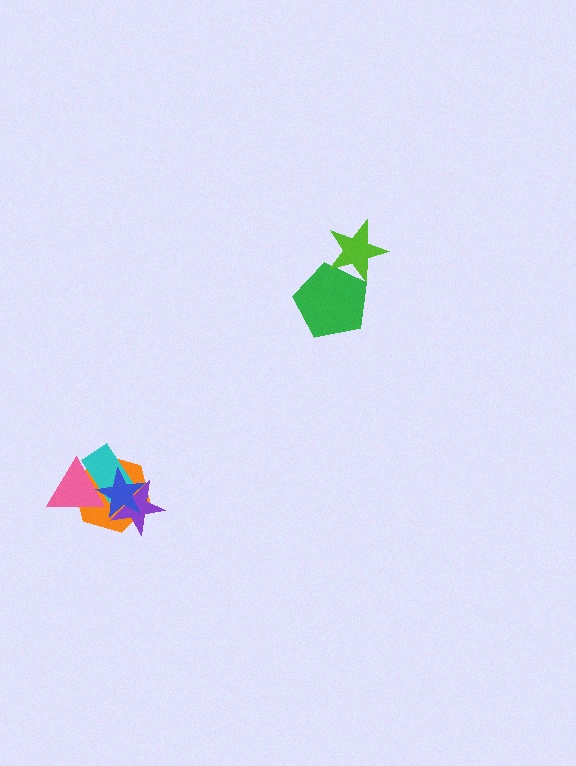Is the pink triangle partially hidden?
Yes, it is partially covered by another shape.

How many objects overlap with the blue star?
4 objects overlap with the blue star.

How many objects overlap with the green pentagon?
1 object overlaps with the green pentagon.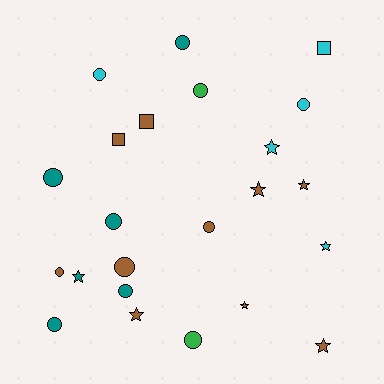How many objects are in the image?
There are 23 objects.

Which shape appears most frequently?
Circle, with 12 objects.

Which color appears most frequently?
Brown, with 10 objects.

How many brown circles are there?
There are 3 brown circles.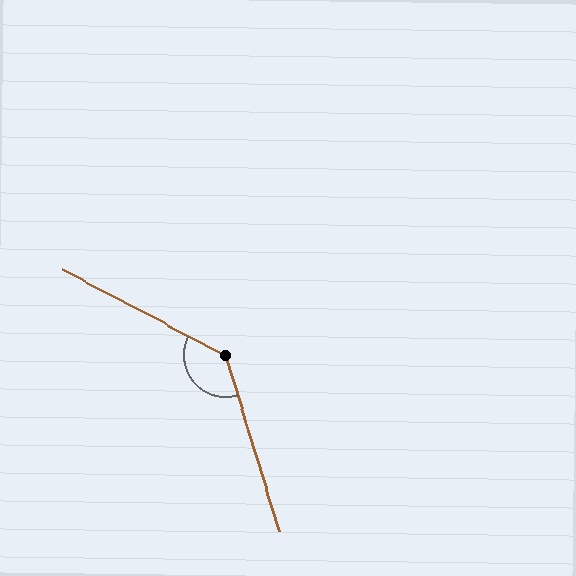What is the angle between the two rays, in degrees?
Approximately 135 degrees.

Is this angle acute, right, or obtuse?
It is obtuse.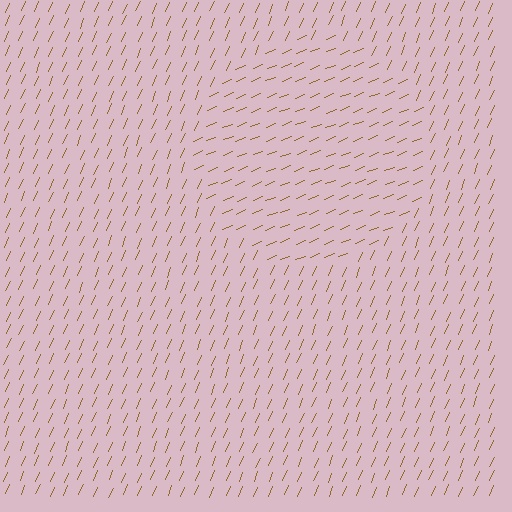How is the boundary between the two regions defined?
The boundary is defined purely by a change in line orientation (approximately 45 degrees difference). All lines are the same color and thickness.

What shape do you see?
I see a circle.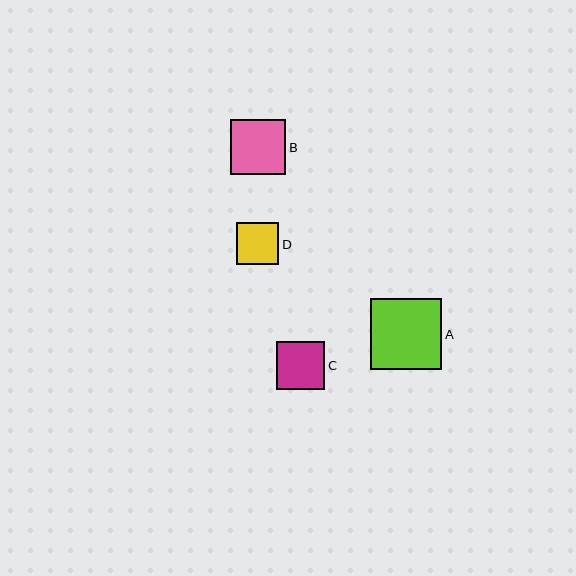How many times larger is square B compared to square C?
Square B is approximately 1.2 times the size of square C.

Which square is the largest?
Square A is the largest with a size of approximately 71 pixels.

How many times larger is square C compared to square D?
Square C is approximately 1.1 times the size of square D.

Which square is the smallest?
Square D is the smallest with a size of approximately 42 pixels.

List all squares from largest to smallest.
From largest to smallest: A, B, C, D.